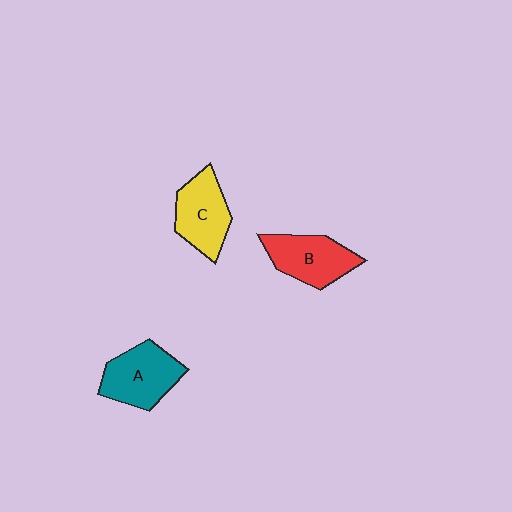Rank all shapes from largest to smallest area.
From largest to smallest: A (teal), B (red), C (yellow).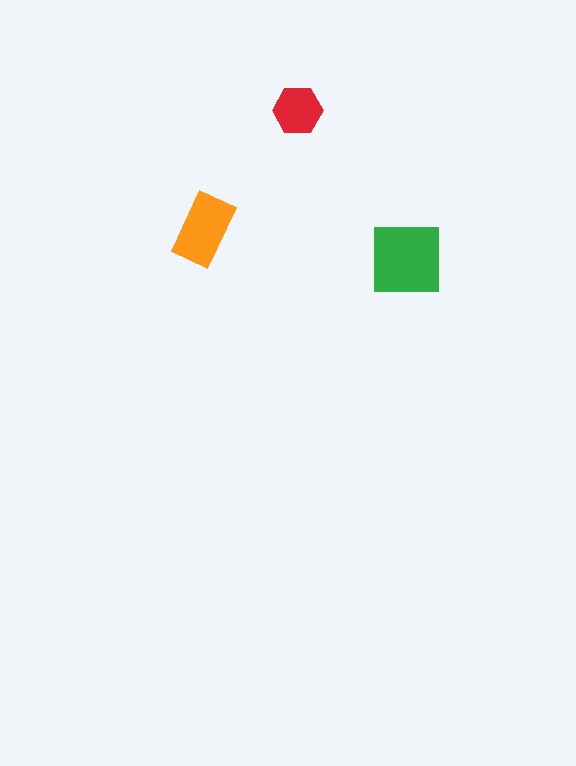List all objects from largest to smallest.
The green square, the orange rectangle, the red hexagon.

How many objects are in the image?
There are 3 objects in the image.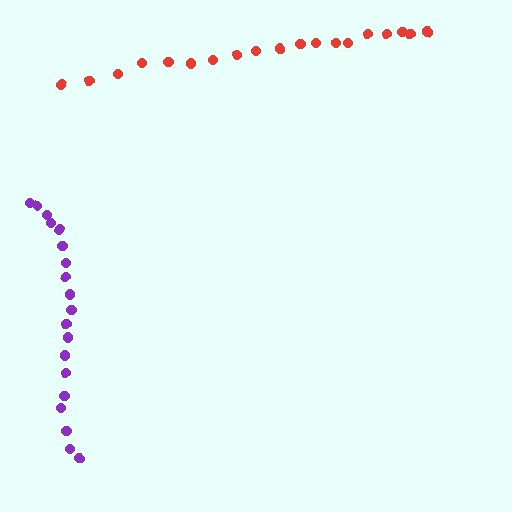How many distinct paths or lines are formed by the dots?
There are 2 distinct paths.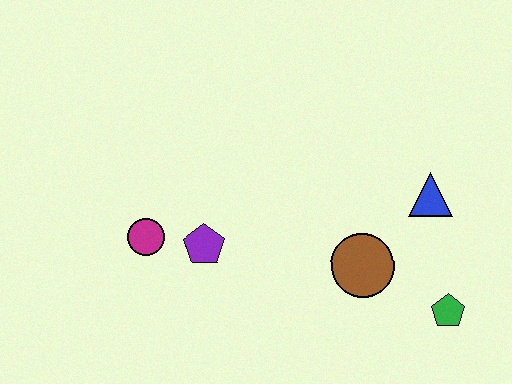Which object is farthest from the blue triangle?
The magenta circle is farthest from the blue triangle.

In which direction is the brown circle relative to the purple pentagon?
The brown circle is to the right of the purple pentagon.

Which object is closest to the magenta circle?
The purple pentagon is closest to the magenta circle.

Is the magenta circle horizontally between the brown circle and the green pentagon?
No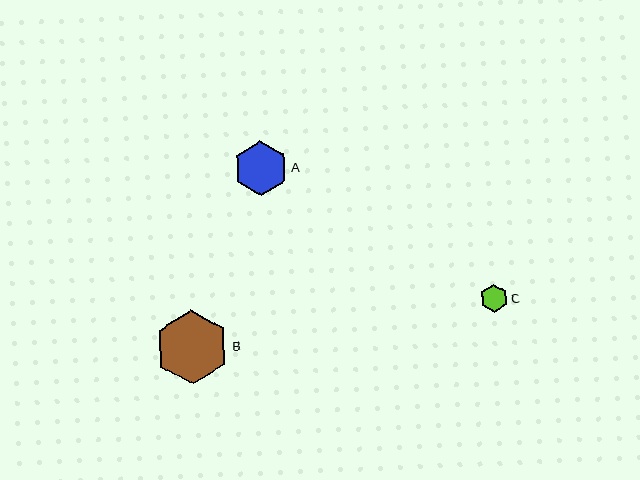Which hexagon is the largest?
Hexagon B is the largest with a size of approximately 74 pixels.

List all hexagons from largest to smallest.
From largest to smallest: B, A, C.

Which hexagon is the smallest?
Hexagon C is the smallest with a size of approximately 28 pixels.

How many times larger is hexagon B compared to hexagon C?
Hexagon B is approximately 2.7 times the size of hexagon C.